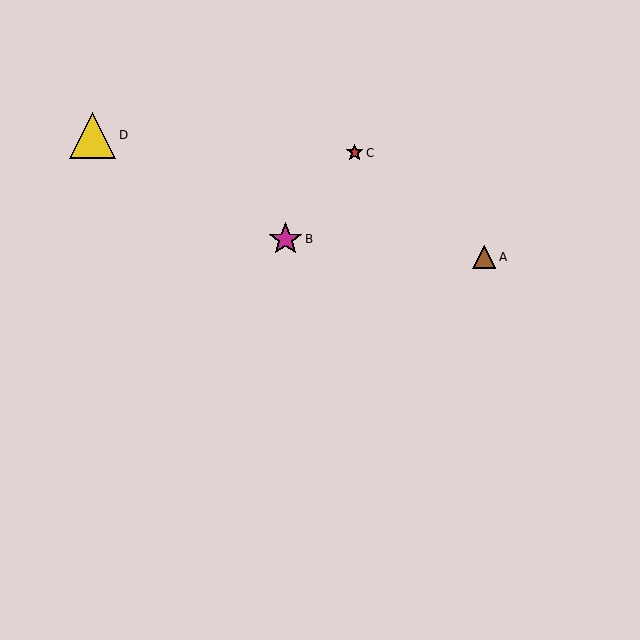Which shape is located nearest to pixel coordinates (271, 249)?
The magenta star (labeled B) at (285, 239) is nearest to that location.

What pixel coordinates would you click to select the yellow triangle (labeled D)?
Click at (92, 135) to select the yellow triangle D.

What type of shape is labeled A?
Shape A is a brown triangle.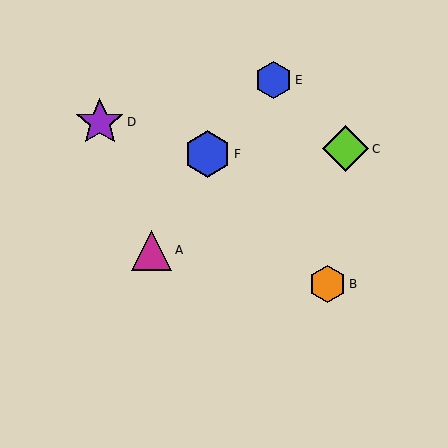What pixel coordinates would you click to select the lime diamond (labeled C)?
Click at (345, 149) to select the lime diamond C.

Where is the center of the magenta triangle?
The center of the magenta triangle is at (151, 250).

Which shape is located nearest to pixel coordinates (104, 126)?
The purple star (labeled D) at (100, 122) is nearest to that location.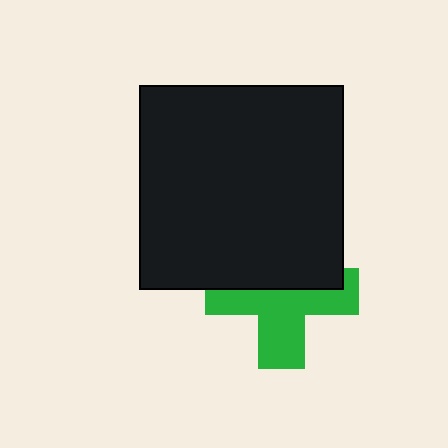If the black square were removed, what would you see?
You would see the complete green cross.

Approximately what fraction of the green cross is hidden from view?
Roughly 45% of the green cross is hidden behind the black square.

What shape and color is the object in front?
The object in front is a black square.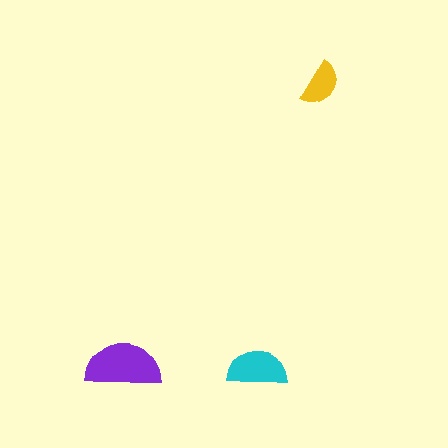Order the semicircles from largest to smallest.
the purple one, the cyan one, the yellow one.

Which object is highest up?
The yellow semicircle is topmost.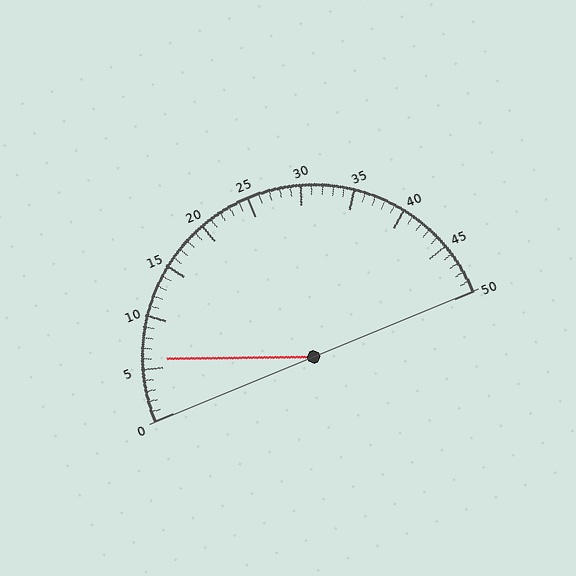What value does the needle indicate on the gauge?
The needle indicates approximately 6.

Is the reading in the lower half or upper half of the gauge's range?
The reading is in the lower half of the range (0 to 50).